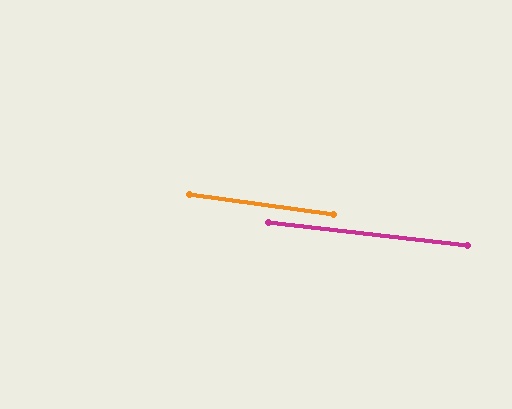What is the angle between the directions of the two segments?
Approximately 1 degree.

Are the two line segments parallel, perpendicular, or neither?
Parallel — their directions differ by only 0.9°.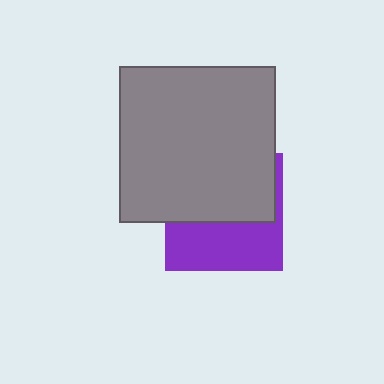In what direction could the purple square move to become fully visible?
The purple square could move down. That would shift it out from behind the gray square entirely.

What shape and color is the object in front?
The object in front is a gray square.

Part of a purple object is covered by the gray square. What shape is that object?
It is a square.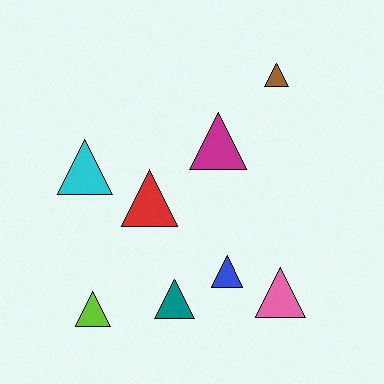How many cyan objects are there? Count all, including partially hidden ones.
There is 1 cyan object.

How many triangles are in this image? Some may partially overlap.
There are 8 triangles.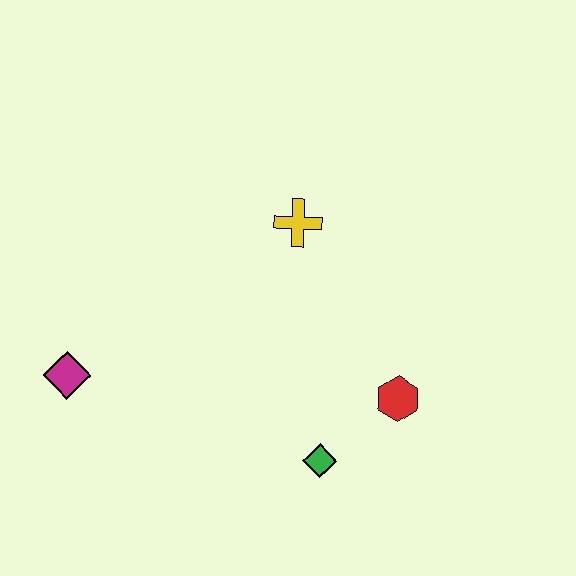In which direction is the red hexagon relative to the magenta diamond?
The red hexagon is to the right of the magenta diamond.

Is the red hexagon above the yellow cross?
No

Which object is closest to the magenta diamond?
The green diamond is closest to the magenta diamond.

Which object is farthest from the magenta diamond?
The red hexagon is farthest from the magenta diamond.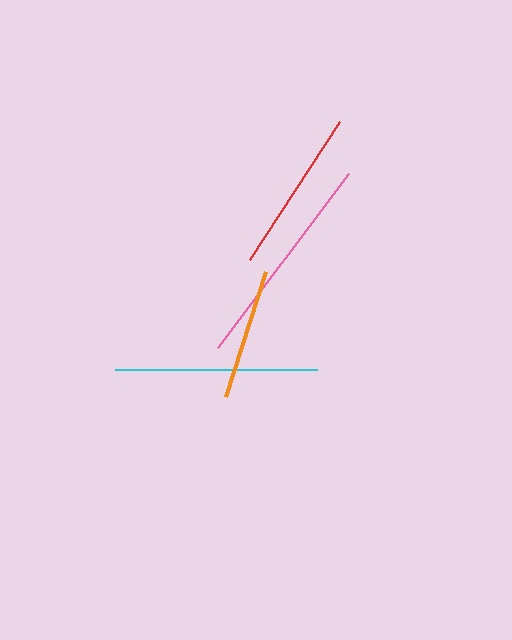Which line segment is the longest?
The pink line is the longest at approximately 218 pixels.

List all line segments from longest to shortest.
From longest to shortest: pink, cyan, red, orange.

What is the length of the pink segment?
The pink segment is approximately 218 pixels long.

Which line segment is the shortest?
The orange line is the shortest at approximately 131 pixels.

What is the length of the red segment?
The red segment is approximately 165 pixels long.